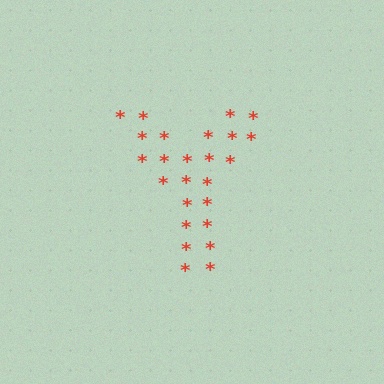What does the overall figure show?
The overall figure shows the letter Y.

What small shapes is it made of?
It is made of small asterisks.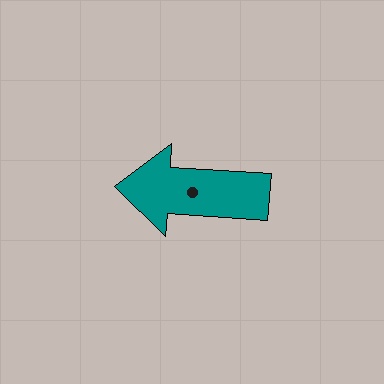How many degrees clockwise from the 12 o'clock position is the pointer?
Approximately 274 degrees.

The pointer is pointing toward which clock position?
Roughly 9 o'clock.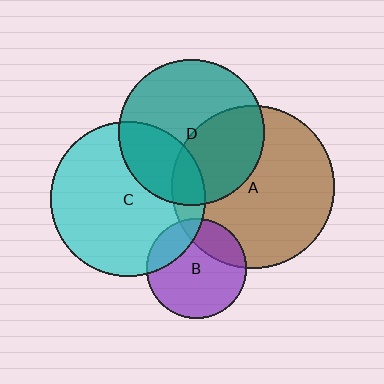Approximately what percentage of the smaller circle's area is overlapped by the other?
Approximately 20%.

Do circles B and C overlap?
Yes.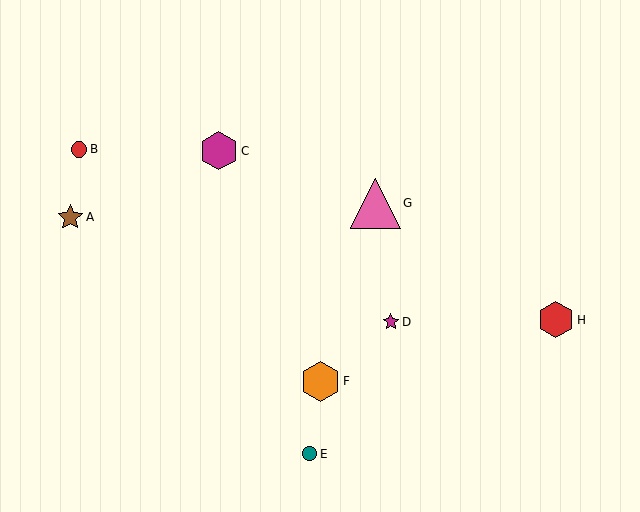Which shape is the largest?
The pink triangle (labeled G) is the largest.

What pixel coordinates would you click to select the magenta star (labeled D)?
Click at (391, 322) to select the magenta star D.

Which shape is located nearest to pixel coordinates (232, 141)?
The magenta hexagon (labeled C) at (219, 151) is nearest to that location.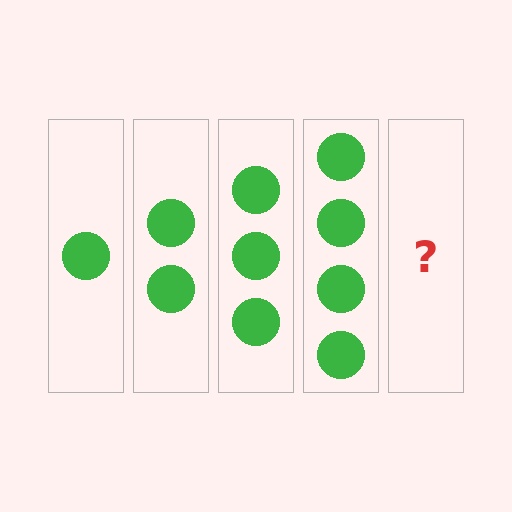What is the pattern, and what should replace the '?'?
The pattern is that each step adds one more circle. The '?' should be 5 circles.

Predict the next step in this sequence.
The next step is 5 circles.